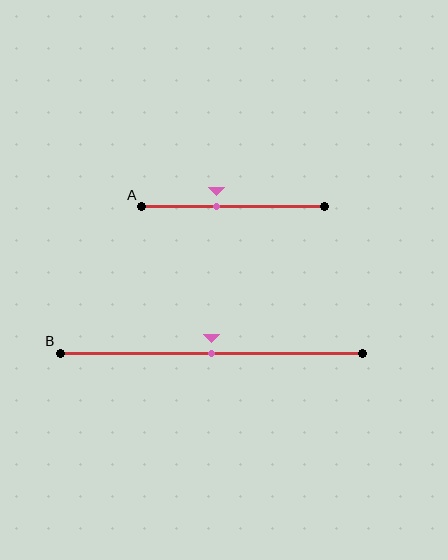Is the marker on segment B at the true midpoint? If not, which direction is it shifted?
Yes, the marker on segment B is at the true midpoint.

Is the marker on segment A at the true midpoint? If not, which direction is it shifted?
No, the marker on segment A is shifted to the left by about 9% of the segment length.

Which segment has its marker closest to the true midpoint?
Segment B has its marker closest to the true midpoint.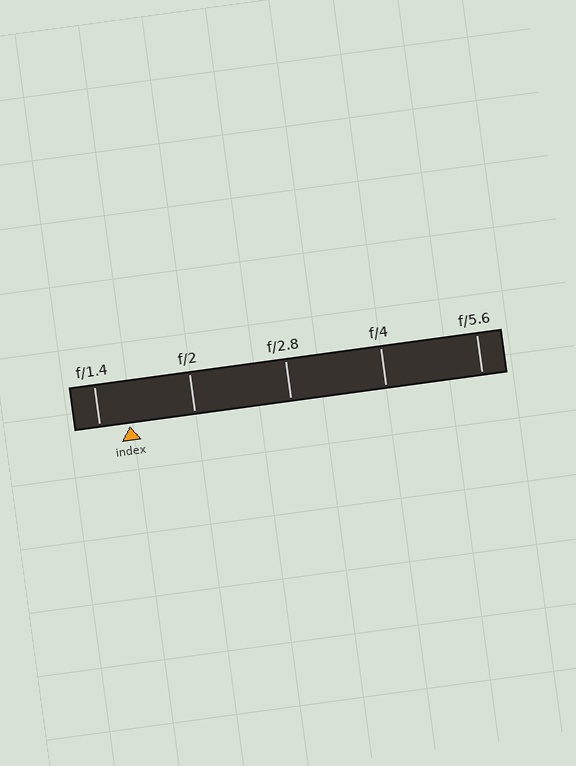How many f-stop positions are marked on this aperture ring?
There are 5 f-stop positions marked.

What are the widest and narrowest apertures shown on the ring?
The widest aperture shown is f/1.4 and the narrowest is f/5.6.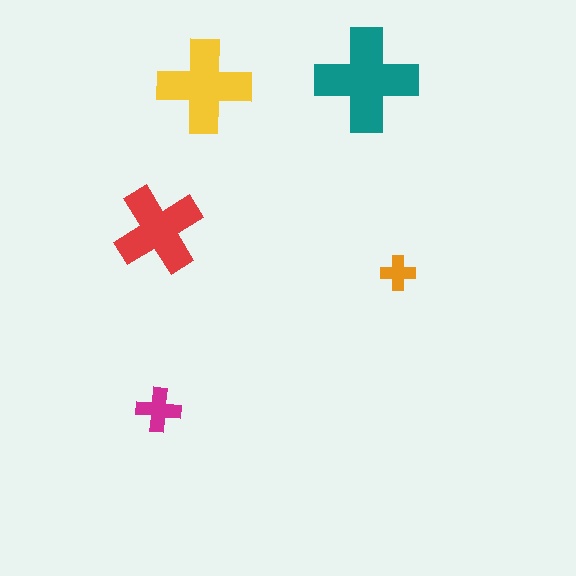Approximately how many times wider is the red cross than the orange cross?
About 2.5 times wider.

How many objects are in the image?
There are 5 objects in the image.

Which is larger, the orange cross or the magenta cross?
The magenta one.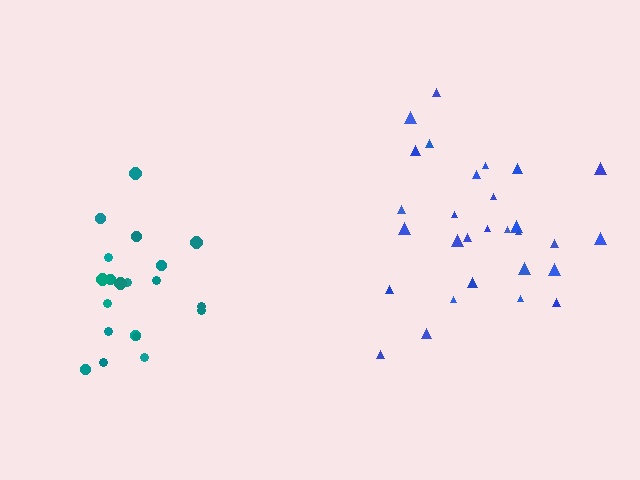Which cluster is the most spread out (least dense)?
Blue.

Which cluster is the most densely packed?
Teal.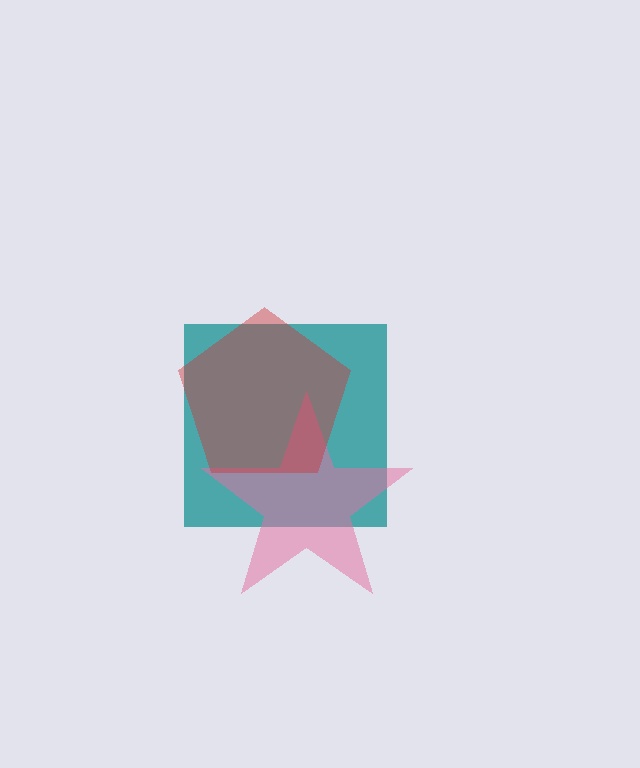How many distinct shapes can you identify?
There are 3 distinct shapes: a teal square, a pink star, a red pentagon.